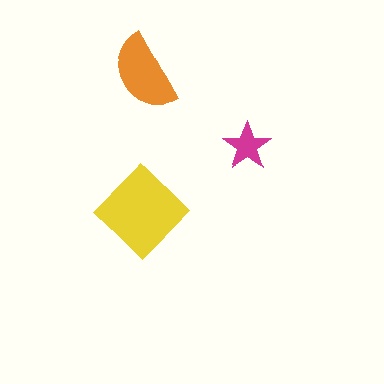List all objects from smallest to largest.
The magenta star, the orange semicircle, the yellow diamond.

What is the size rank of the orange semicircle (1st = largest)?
2nd.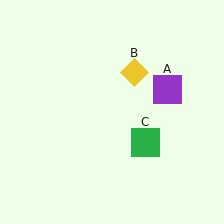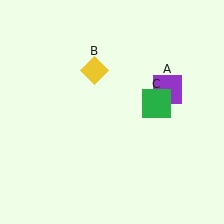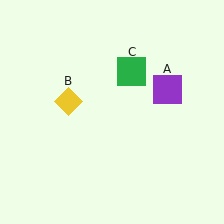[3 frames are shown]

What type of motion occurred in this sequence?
The yellow diamond (object B), green square (object C) rotated counterclockwise around the center of the scene.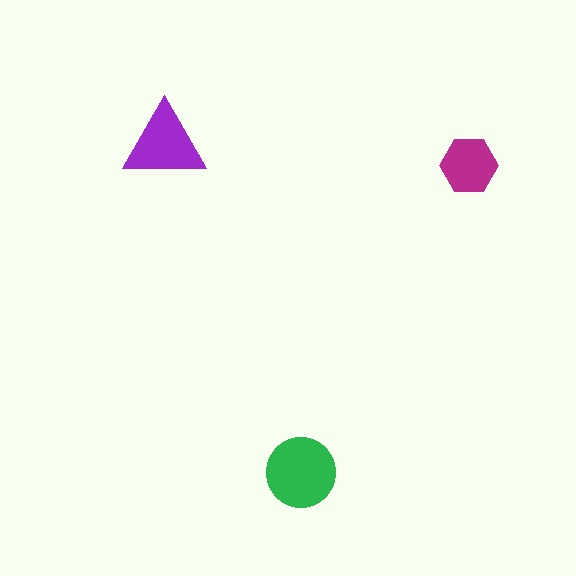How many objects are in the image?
There are 3 objects in the image.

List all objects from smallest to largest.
The magenta hexagon, the purple triangle, the green circle.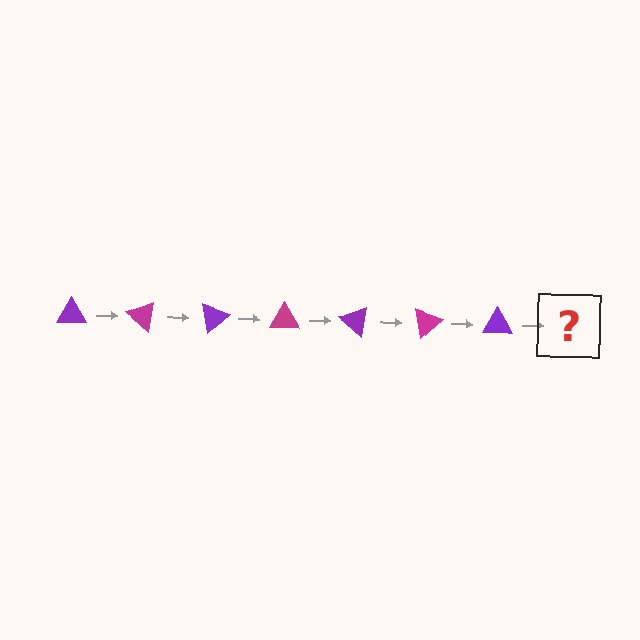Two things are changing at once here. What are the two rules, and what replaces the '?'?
The two rules are that it rotates 40 degrees each step and the color cycles through purple and magenta. The '?' should be a magenta triangle, rotated 280 degrees from the start.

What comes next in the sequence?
The next element should be a magenta triangle, rotated 280 degrees from the start.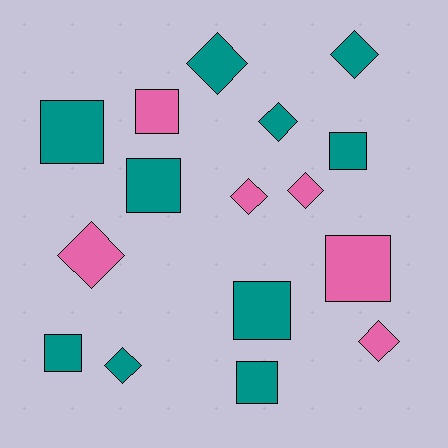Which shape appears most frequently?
Square, with 8 objects.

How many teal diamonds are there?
There are 4 teal diamonds.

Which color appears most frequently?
Teal, with 10 objects.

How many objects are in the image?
There are 16 objects.